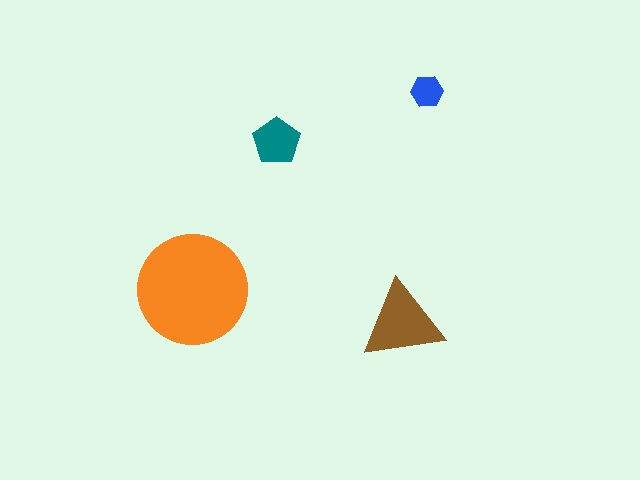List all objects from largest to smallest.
The orange circle, the brown triangle, the teal pentagon, the blue hexagon.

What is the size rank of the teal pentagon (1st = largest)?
3rd.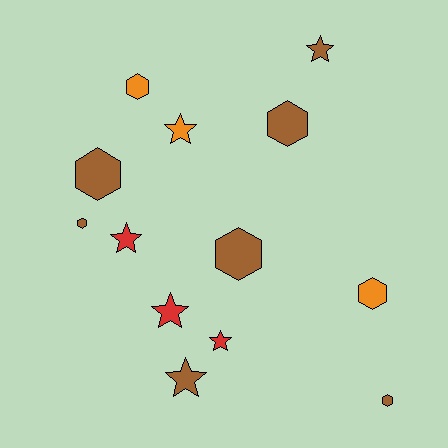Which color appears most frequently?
Brown, with 7 objects.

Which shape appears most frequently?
Hexagon, with 7 objects.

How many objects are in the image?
There are 13 objects.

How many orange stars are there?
There is 1 orange star.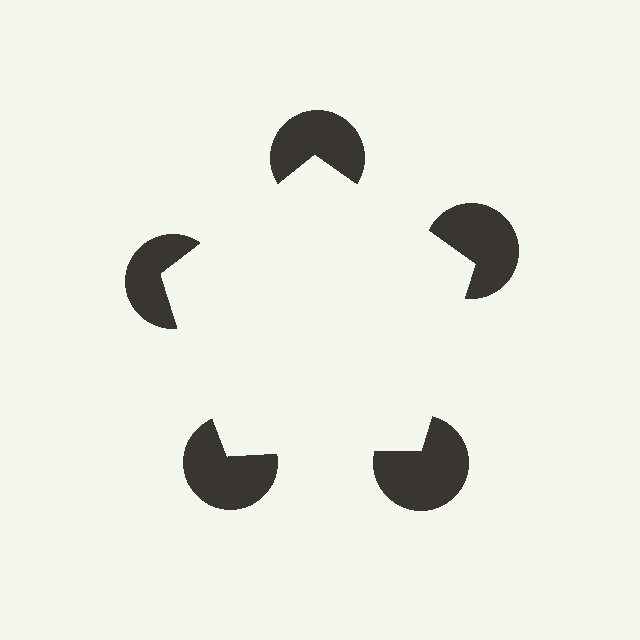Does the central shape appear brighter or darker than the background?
It typically appears slightly brighter than the background, even though no actual brightness change is drawn.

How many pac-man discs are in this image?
There are 5 — one at each vertex of the illusory pentagon.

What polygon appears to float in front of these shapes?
An illusory pentagon — its edges are inferred from the aligned wedge cuts in the pac-man discs, not physically drawn.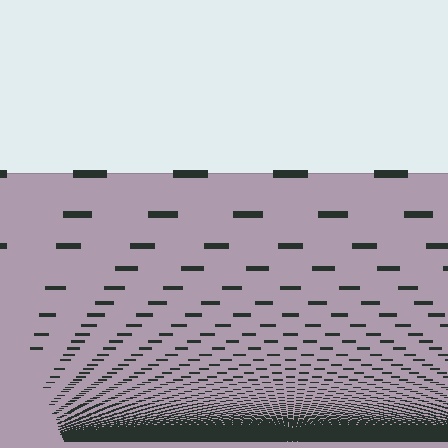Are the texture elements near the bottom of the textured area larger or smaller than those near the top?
Smaller. The gradient is inverted — elements near the bottom are smaller and denser.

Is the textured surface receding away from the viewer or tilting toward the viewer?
The surface appears to tilt toward the viewer. Texture elements get larger and sparser toward the top.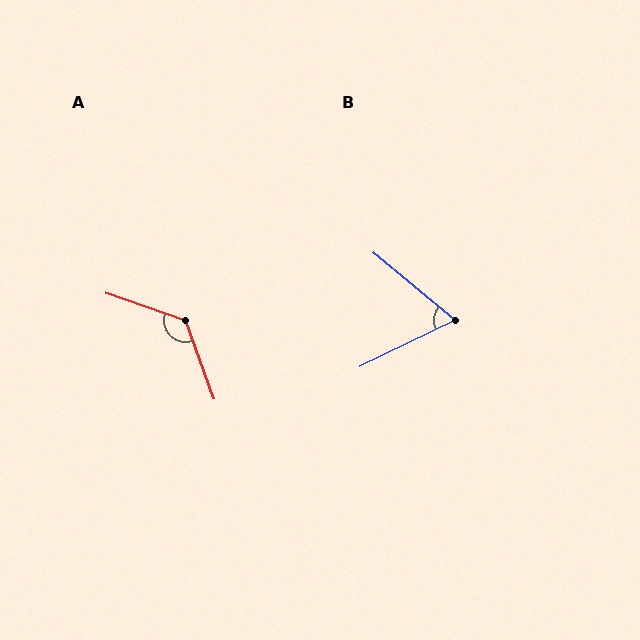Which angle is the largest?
A, at approximately 129 degrees.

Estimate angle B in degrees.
Approximately 66 degrees.